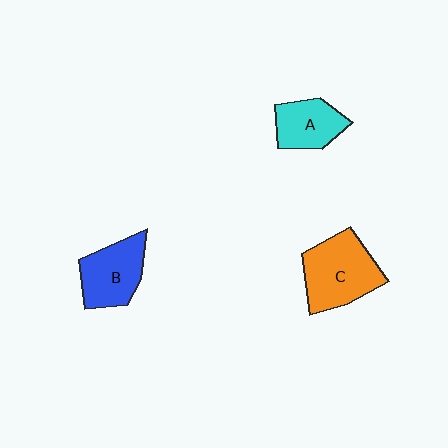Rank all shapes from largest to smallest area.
From largest to smallest: C (orange), B (blue), A (cyan).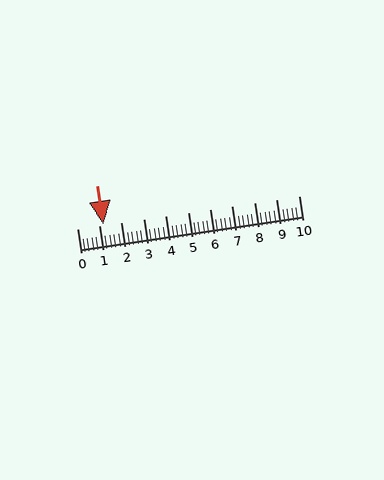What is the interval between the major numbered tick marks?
The major tick marks are spaced 1 units apart.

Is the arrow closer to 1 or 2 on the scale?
The arrow is closer to 1.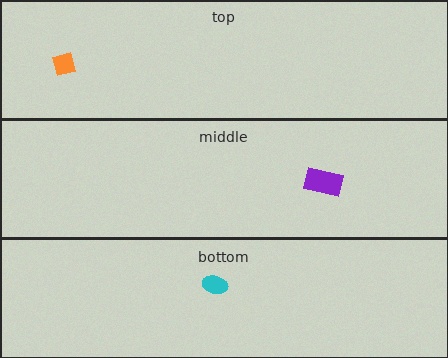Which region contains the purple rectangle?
The middle region.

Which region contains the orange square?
The top region.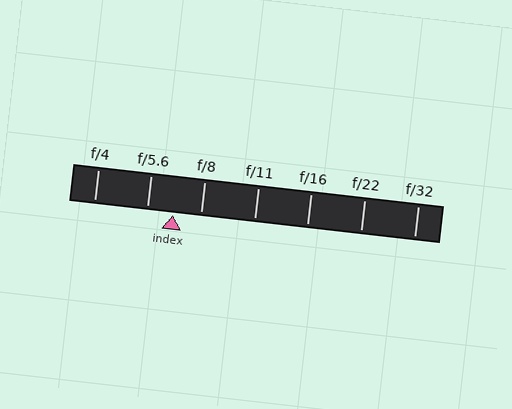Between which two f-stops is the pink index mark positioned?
The index mark is between f/5.6 and f/8.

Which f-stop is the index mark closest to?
The index mark is closest to f/5.6.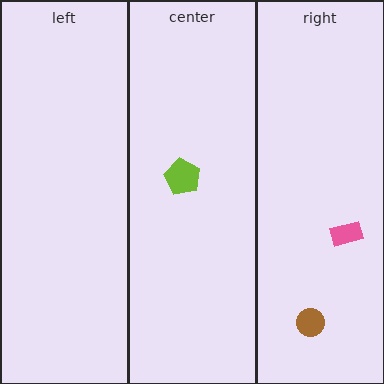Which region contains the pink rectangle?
The right region.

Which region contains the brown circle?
The right region.